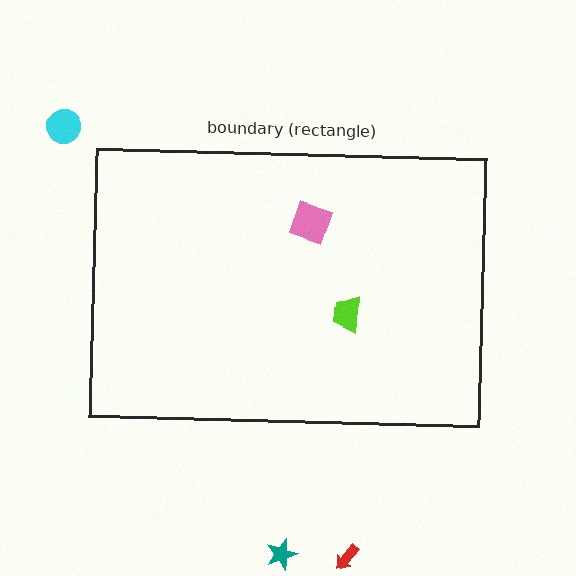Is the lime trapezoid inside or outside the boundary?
Inside.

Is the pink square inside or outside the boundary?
Inside.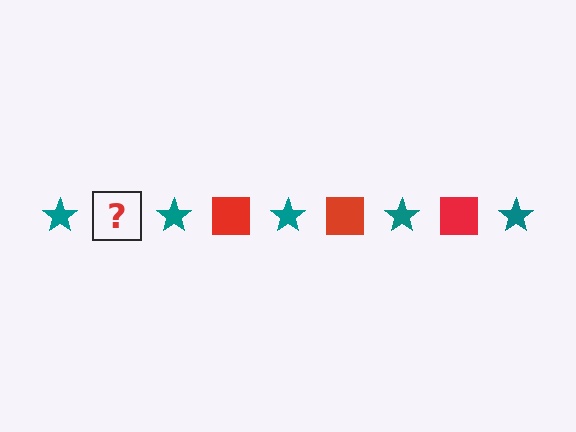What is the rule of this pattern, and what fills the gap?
The rule is that the pattern alternates between teal star and red square. The gap should be filled with a red square.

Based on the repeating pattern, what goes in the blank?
The blank should be a red square.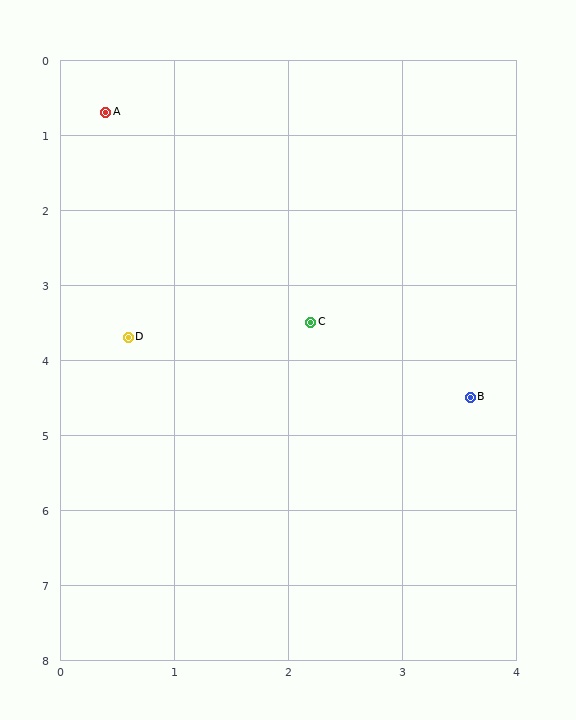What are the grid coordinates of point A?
Point A is at approximately (0.4, 0.7).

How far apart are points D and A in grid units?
Points D and A are about 3.0 grid units apart.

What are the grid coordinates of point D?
Point D is at approximately (0.6, 3.7).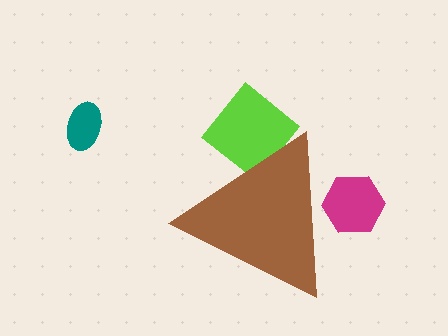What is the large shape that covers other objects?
A brown triangle.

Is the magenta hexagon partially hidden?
Yes, the magenta hexagon is partially hidden behind the brown triangle.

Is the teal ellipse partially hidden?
No, the teal ellipse is fully visible.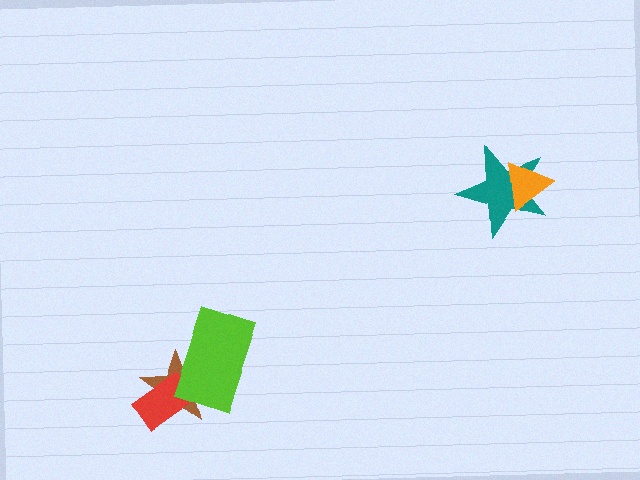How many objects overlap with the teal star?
1 object overlaps with the teal star.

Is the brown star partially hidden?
Yes, it is partially covered by another shape.